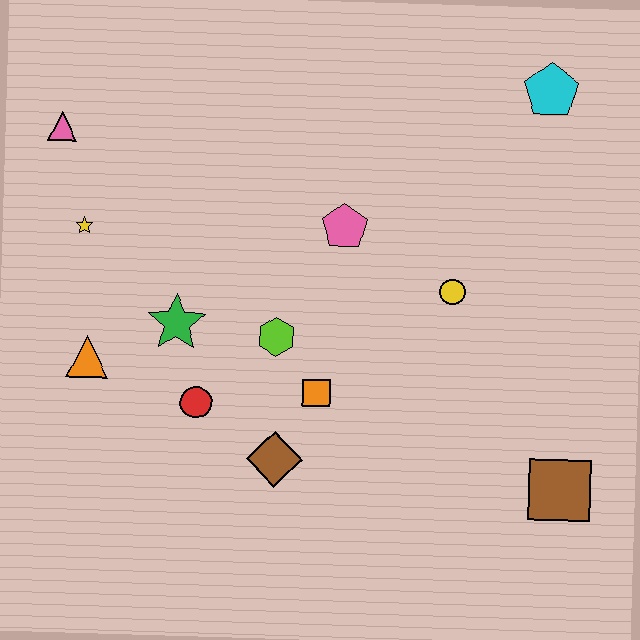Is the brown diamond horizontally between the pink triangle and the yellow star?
No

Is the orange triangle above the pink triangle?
No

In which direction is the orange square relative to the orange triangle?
The orange square is to the right of the orange triangle.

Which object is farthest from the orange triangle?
The cyan pentagon is farthest from the orange triangle.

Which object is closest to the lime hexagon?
The orange square is closest to the lime hexagon.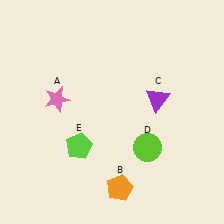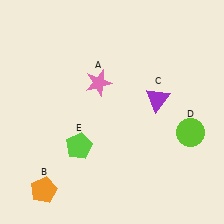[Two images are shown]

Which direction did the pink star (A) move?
The pink star (A) moved right.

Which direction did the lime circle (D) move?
The lime circle (D) moved right.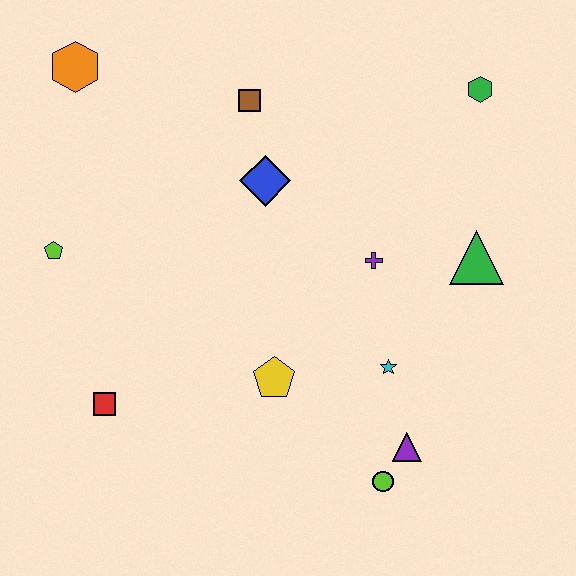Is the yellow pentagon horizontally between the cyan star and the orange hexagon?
Yes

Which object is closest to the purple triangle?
The lime circle is closest to the purple triangle.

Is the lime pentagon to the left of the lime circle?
Yes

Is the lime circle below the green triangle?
Yes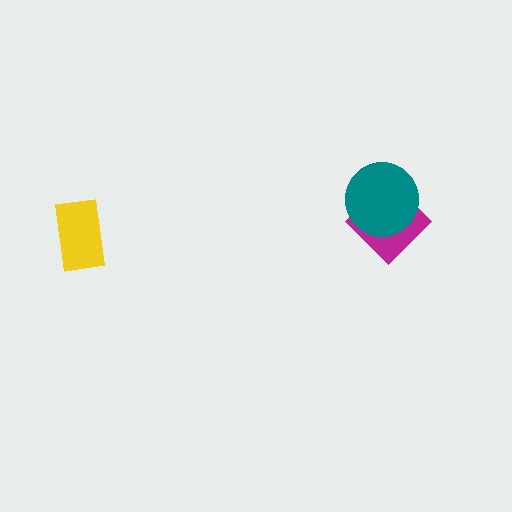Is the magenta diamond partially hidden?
Yes, it is partially covered by another shape.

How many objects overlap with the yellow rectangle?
0 objects overlap with the yellow rectangle.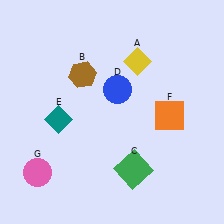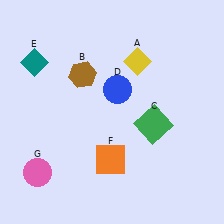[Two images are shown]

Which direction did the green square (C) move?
The green square (C) moved up.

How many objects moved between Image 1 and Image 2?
3 objects moved between the two images.